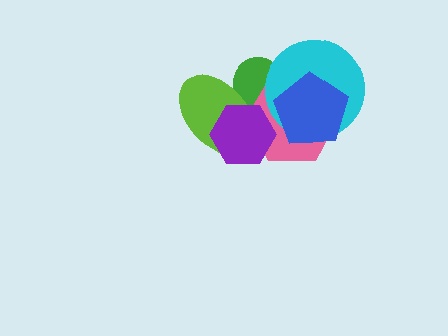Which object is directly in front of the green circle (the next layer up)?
The lime ellipse is directly in front of the green circle.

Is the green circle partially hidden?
Yes, it is partially covered by another shape.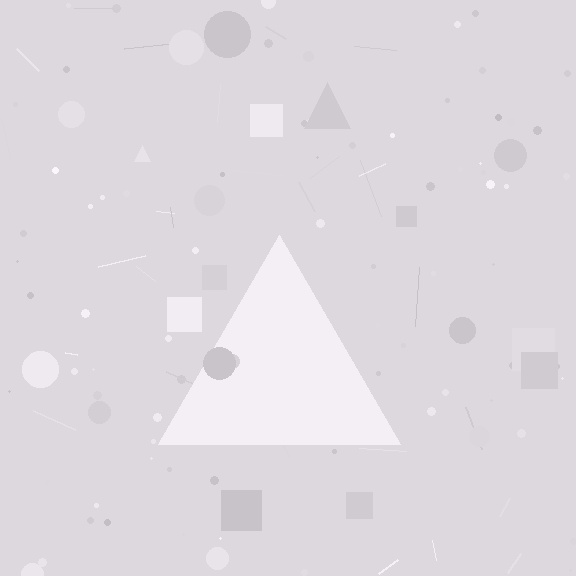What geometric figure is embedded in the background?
A triangle is embedded in the background.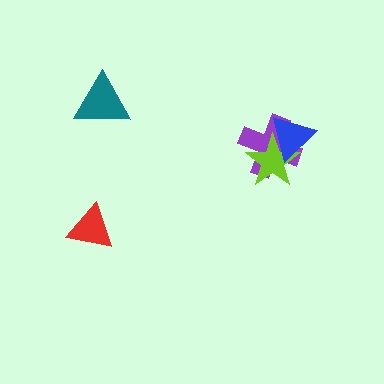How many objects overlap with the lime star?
2 objects overlap with the lime star.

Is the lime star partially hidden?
Yes, it is partially covered by another shape.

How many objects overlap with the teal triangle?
0 objects overlap with the teal triangle.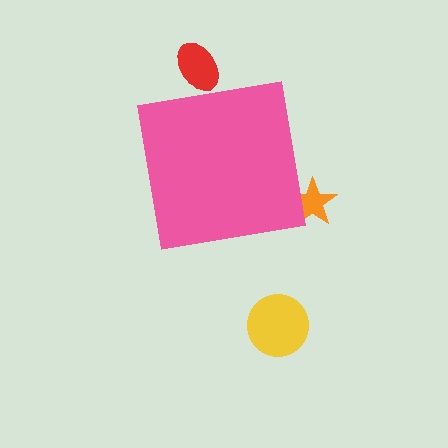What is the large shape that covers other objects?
A pink square.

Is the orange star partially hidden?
Yes, the orange star is partially hidden behind the pink square.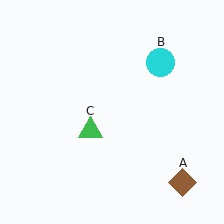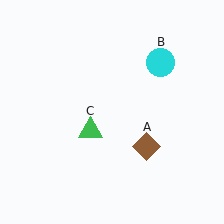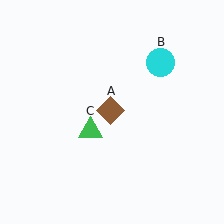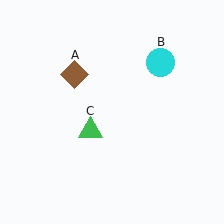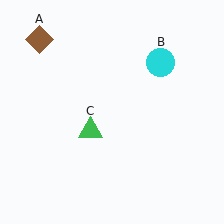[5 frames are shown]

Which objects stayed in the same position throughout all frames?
Cyan circle (object B) and green triangle (object C) remained stationary.